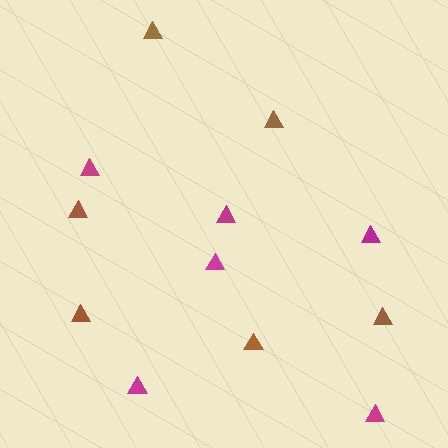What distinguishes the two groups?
There are 2 groups: one group of magenta triangles (6) and one group of brown triangles (6).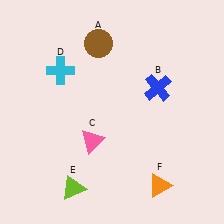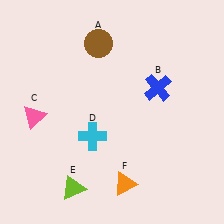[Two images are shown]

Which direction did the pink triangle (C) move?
The pink triangle (C) moved left.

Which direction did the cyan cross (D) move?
The cyan cross (D) moved down.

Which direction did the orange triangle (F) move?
The orange triangle (F) moved left.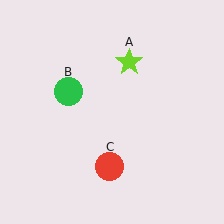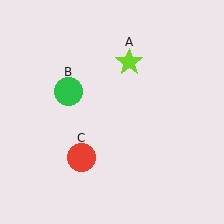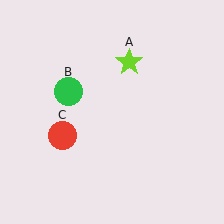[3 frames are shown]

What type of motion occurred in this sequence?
The red circle (object C) rotated clockwise around the center of the scene.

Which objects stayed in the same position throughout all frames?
Lime star (object A) and green circle (object B) remained stationary.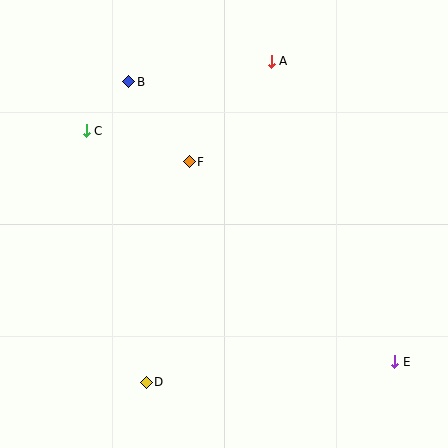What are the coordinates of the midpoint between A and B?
The midpoint between A and B is at (200, 71).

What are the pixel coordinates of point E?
Point E is at (395, 362).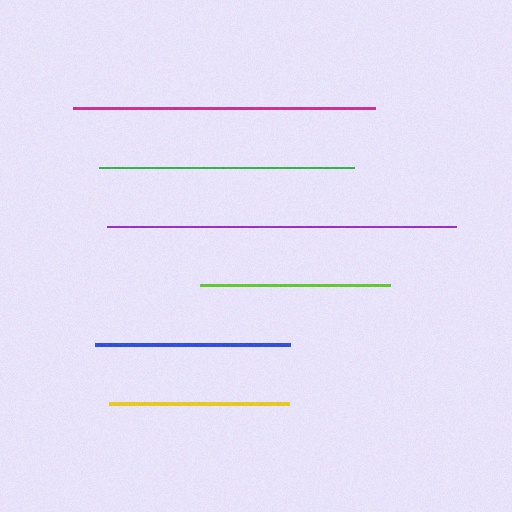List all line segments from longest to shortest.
From longest to shortest: purple, magenta, green, blue, lime, yellow.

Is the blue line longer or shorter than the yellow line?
The blue line is longer than the yellow line.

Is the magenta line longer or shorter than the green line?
The magenta line is longer than the green line.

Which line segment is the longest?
The purple line is the longest at approximately 349 pixels.